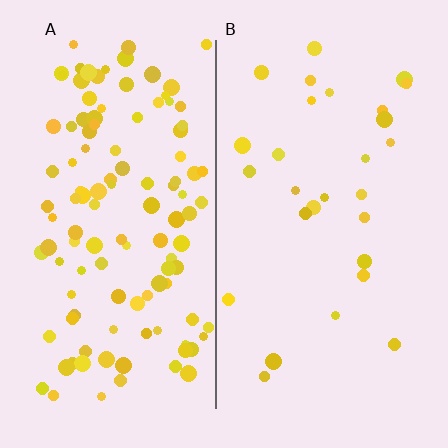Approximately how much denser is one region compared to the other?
Approximately 4.0× — region A over region B.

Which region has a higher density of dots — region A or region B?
A (the left).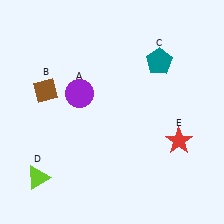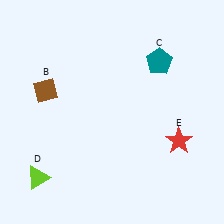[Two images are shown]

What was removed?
The purple circle (A) was removed in Image 2.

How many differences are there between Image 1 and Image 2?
There is 1 difference between the two images.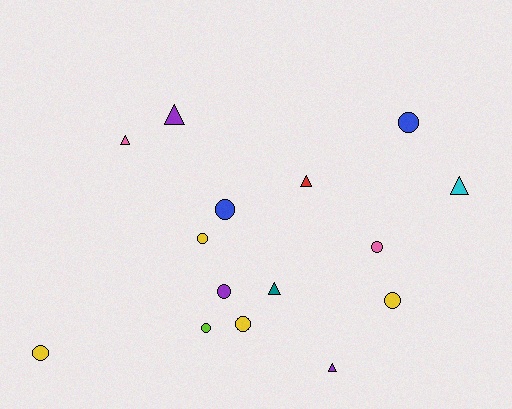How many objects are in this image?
There are 15 objects.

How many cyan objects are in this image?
There is 1 cyan object.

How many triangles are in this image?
There are 6 triangles.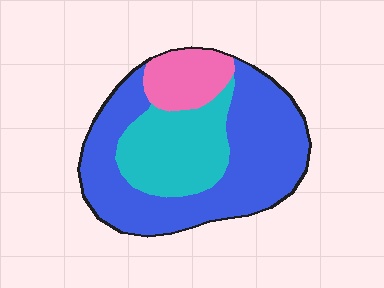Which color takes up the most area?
Blue, at roughly 60%.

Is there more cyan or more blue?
Blue.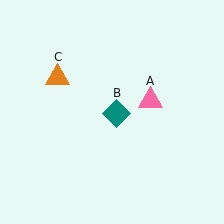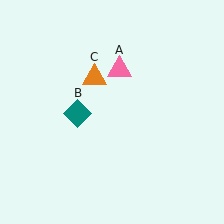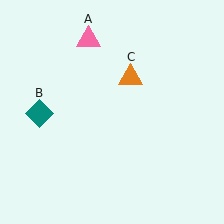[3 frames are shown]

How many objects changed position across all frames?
3 objects changed position: pink triangle (object A), teal diamond (object B), orange triangle (object C).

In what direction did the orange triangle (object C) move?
The orange triangle (object C) moved right.